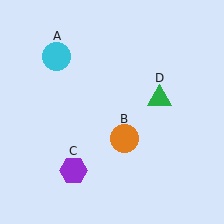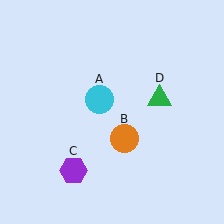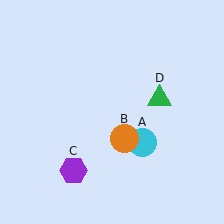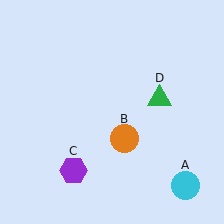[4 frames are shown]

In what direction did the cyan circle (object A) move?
The cyan circle (object A) moved down and to the right.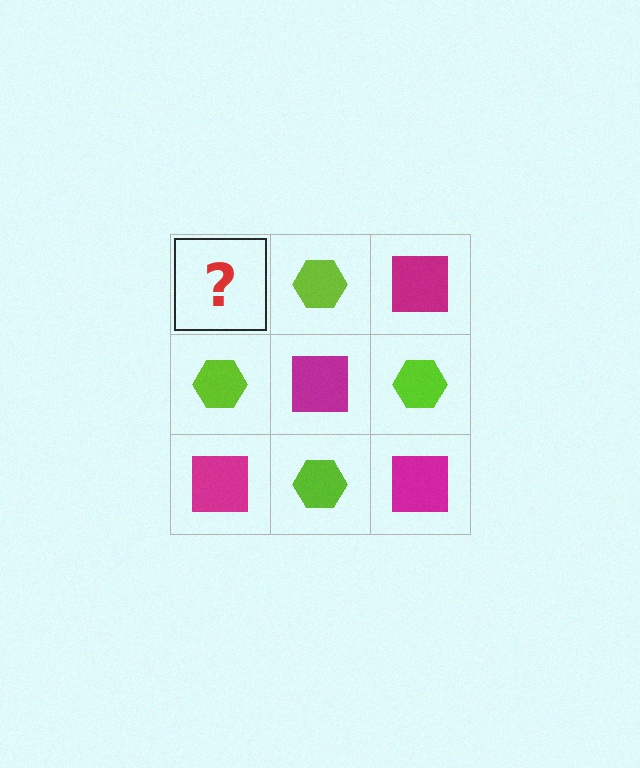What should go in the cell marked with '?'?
The missing cell should contain a magenta square.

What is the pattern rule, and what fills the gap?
The rule is that it alternates magenta square and lime hexagon in a checkerboard pattern. The gap should be filled with a magenta square.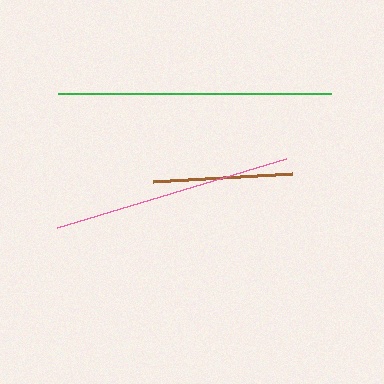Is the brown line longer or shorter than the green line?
The green line is longer than the brown line.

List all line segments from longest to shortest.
From longest to shortest: green, pink, brown.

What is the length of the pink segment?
The pink segment is approximately 240 pixels long.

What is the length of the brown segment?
The brown segment is approximately 139 pixels long.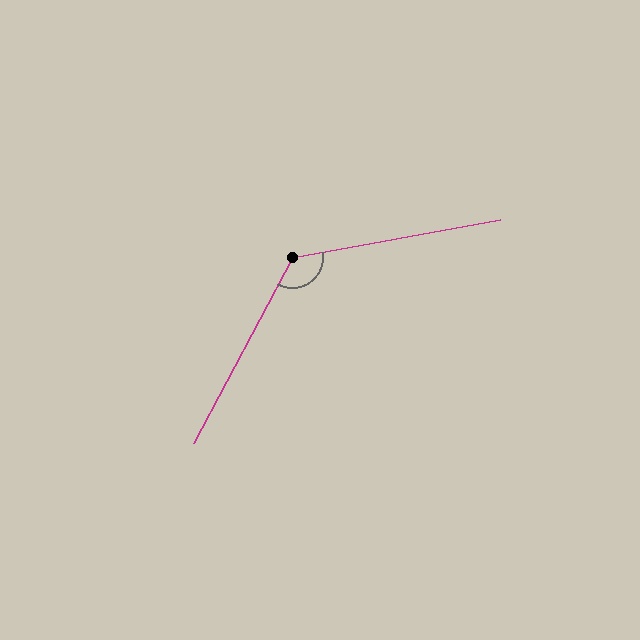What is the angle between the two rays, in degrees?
Approximately 128 degrees.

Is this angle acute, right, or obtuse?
It is obtuse.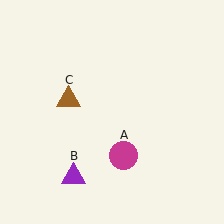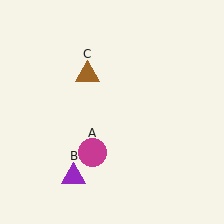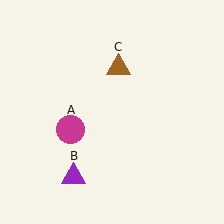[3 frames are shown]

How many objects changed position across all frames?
2 objects changed position: magenta circle (object A), brown triangle (object C).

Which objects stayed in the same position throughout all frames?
Purple triangle (object B) remained stationary.